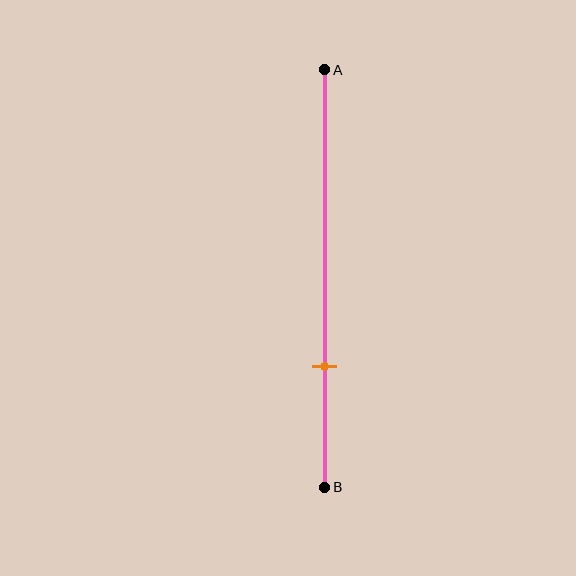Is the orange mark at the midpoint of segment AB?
No, the mark is at about 70% from A, not at the 50% midpoint.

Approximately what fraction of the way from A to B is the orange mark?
The orange mark is approximately 70% of the way from A to B.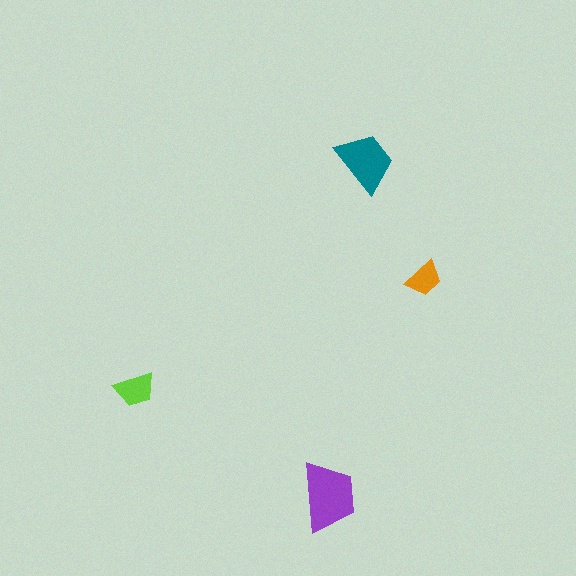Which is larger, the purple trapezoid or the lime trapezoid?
The purple one.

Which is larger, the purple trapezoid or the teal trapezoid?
The purple one.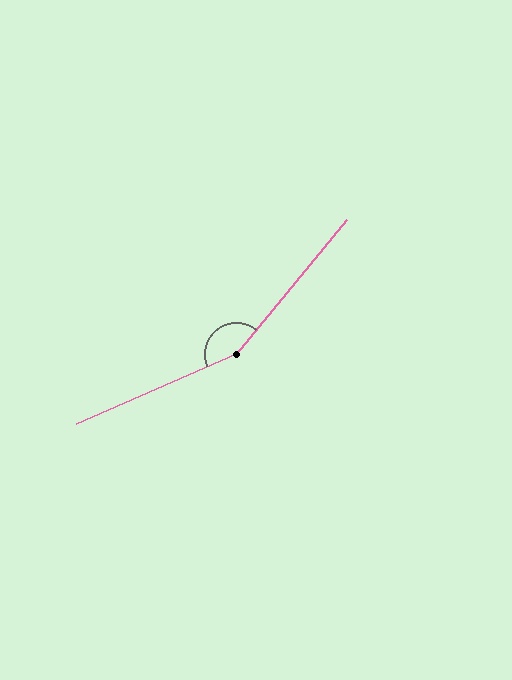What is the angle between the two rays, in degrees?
Approximately 153 degrees.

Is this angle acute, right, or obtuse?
It is obtuse.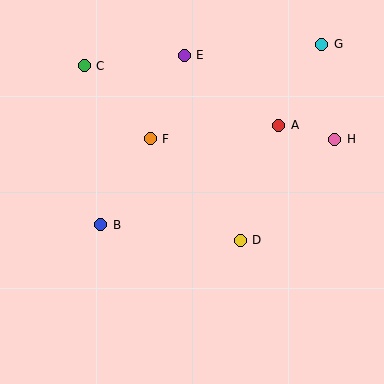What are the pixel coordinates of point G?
Point G is at (322, 44).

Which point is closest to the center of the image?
Point F at (150, 139) is closest to the center.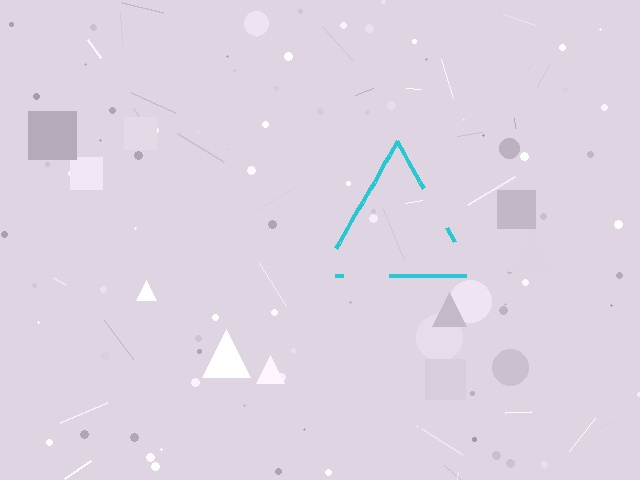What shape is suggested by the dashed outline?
The dashed outline suggests a triangle.